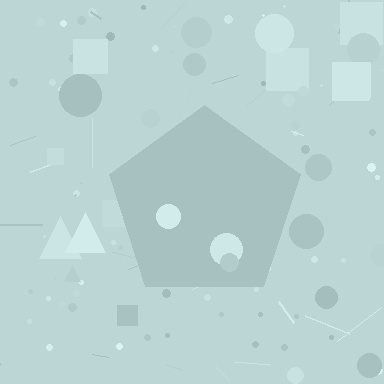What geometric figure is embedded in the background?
A pentagon is embedded in the background.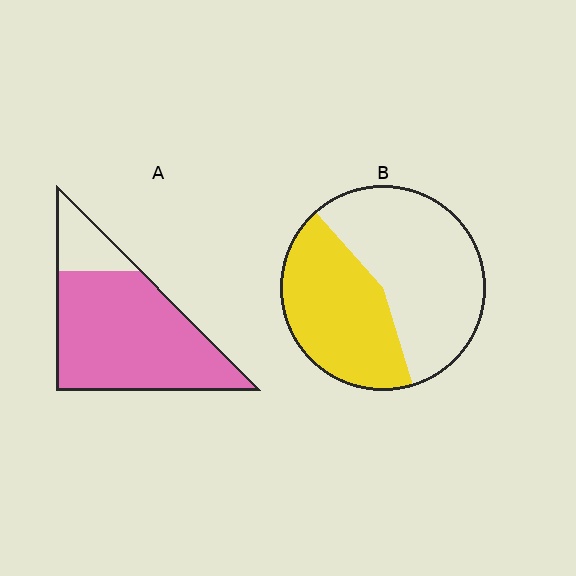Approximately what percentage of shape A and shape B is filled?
A is approximately 80% and B is approximately 45%.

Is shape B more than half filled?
No.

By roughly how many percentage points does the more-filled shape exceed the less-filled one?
By roughly 40 percentage points (A over B).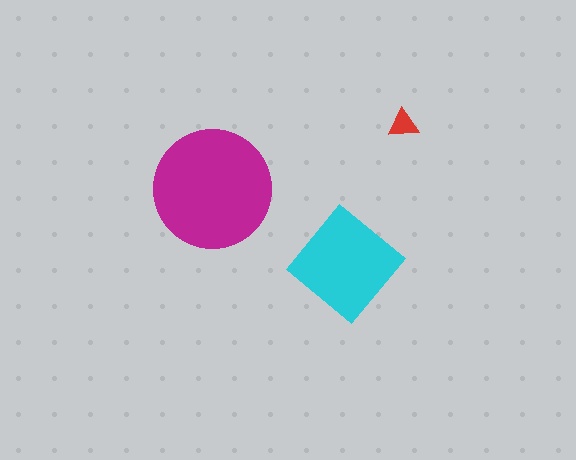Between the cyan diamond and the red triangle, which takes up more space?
The cyan diamond.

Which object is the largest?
The magenta circle.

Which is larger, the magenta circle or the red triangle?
The magenta circle.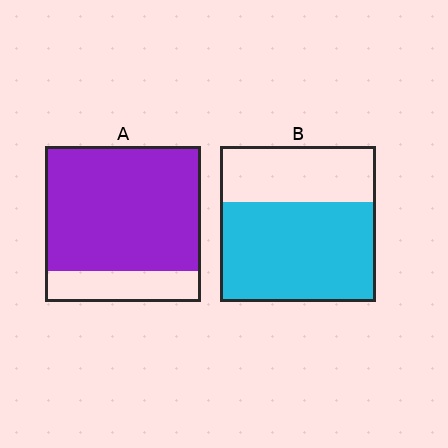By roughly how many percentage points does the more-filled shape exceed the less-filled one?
By roughly 15 percentage points (A over B).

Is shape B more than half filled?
Yes.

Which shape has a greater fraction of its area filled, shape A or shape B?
Shape A.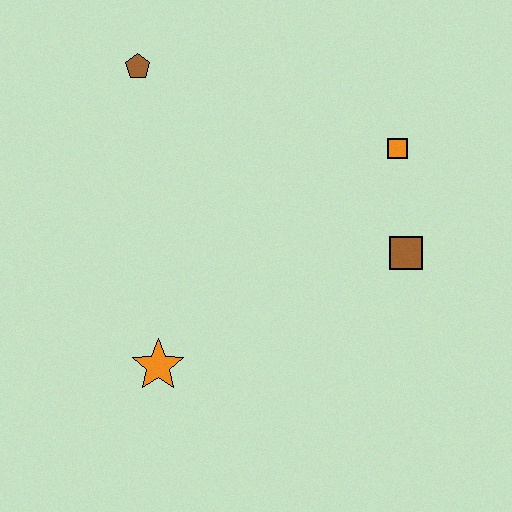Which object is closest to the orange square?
The brown square is closest to the orange square.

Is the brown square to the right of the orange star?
Yes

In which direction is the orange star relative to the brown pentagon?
The orange star is below the brown pentagon.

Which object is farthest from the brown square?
The brown pentagon is farthest from the brown square.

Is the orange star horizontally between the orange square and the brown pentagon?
Yes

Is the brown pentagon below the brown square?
No